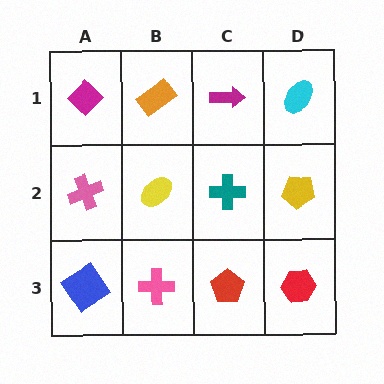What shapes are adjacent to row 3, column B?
A yellow ellipse (row 2, column B), a blue diamond (row 3, column A), a red pentagon (row 3, column C).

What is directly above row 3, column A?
A pink cross.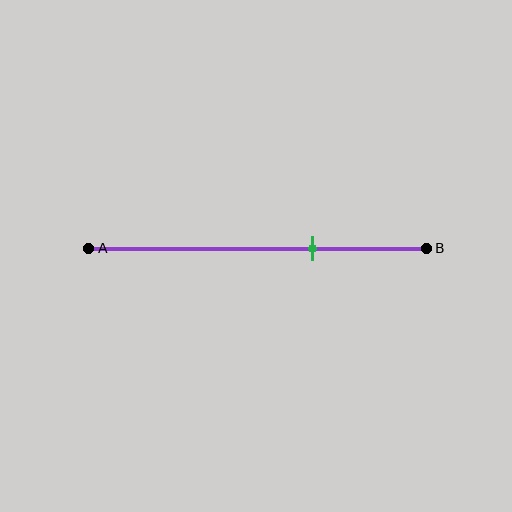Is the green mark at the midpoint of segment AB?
No, the mark is at about 65% from A, not at the 50% midpoint.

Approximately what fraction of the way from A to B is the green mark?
The green mark is approximately 65% of the way from A to B.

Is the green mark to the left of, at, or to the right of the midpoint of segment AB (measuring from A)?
The green mark is to the right of the midpoint of segment AB.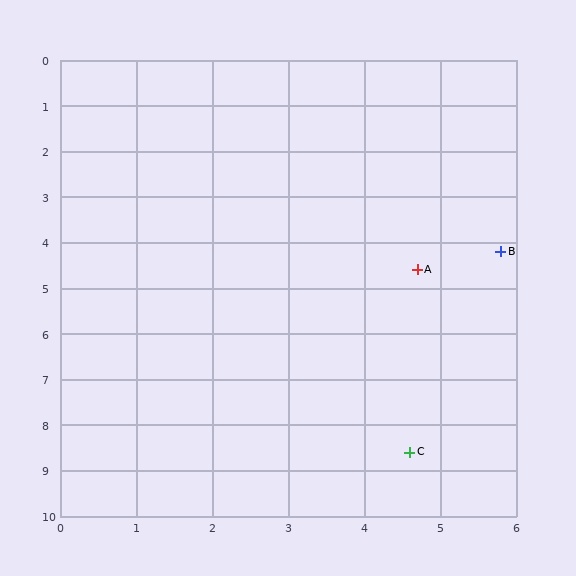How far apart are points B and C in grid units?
Points B and C are about 4.6 grid units apart.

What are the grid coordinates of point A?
Point A is at approximately (4.7, 4.6).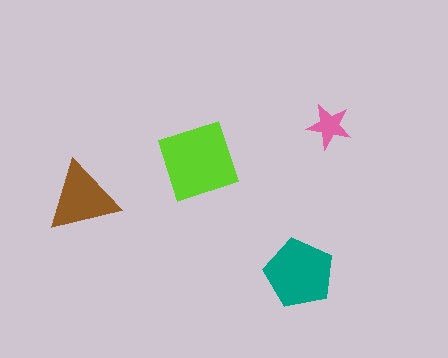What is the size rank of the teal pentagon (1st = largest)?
2nd.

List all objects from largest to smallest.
The lime square, the teal pentagon, the brown triangle, the pink star.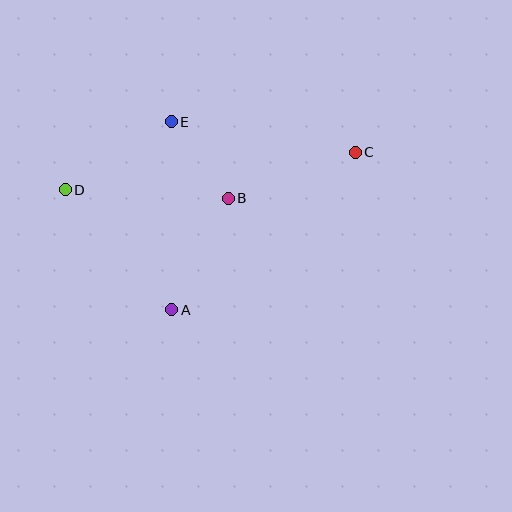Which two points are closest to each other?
Points B and E are closest to each other.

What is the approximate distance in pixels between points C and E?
The distance between C and E is approximately 187 pixels.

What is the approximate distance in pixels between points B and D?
The distance between B and D is approximately 164 pixels.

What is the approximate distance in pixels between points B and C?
The distance between B and C is approximately 135 pixels.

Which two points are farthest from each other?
Points C and D are farthest from each other.